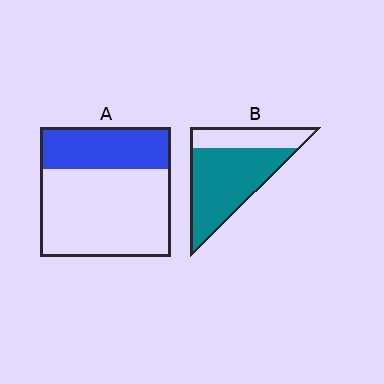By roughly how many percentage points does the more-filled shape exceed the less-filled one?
By roughly 40 percentage points (B over A).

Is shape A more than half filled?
No.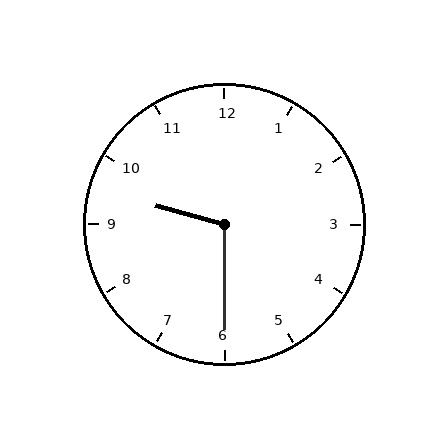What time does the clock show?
9:30.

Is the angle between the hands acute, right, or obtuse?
It is obtuse.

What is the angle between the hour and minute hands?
Approximately 105 degrees.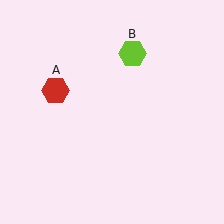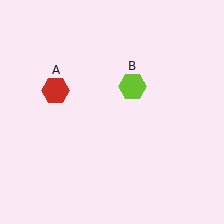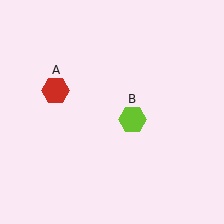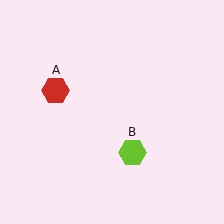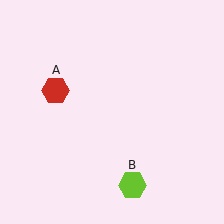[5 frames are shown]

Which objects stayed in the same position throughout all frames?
Red hexagon (object A) remained stationary.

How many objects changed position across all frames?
1 object changed position: lime hexagon (object B).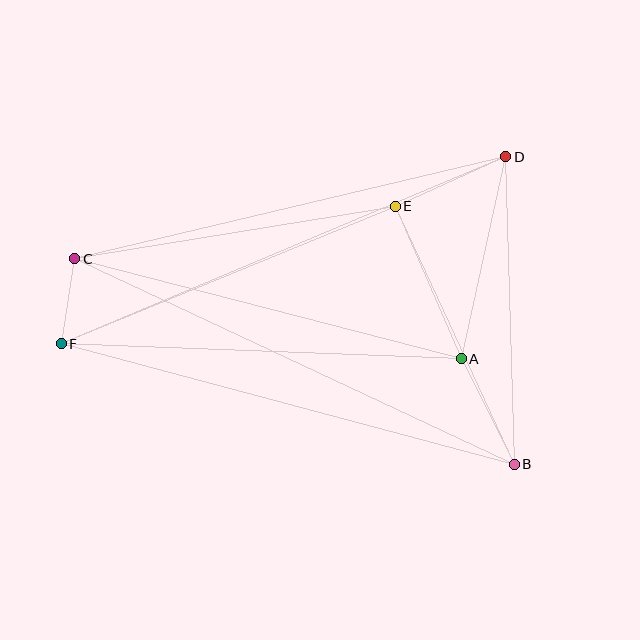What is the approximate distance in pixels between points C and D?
The distance between C and D is approximately 443 pixels.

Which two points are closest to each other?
Points C and F are closest to each other.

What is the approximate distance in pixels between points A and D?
The distance between A and D is approximately 207 pixels.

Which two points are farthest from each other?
Points B and C are farthest from each other.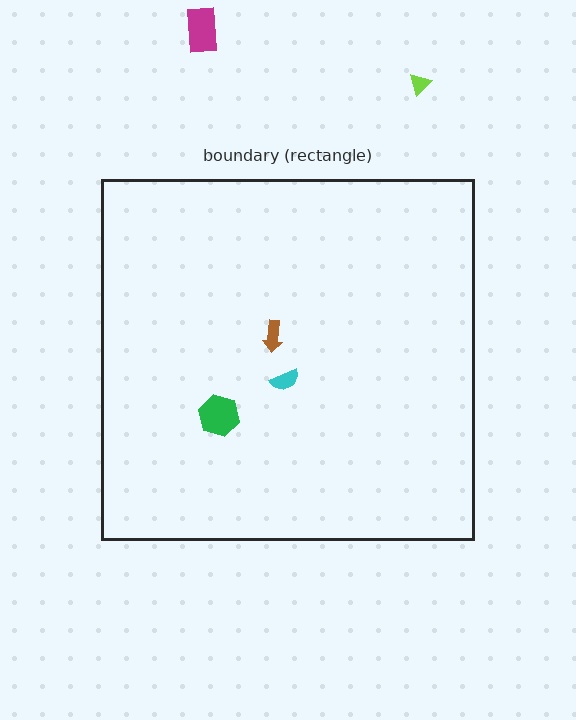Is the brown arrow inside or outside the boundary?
Inside.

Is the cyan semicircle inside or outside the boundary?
Inside.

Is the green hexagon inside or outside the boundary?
Inside.